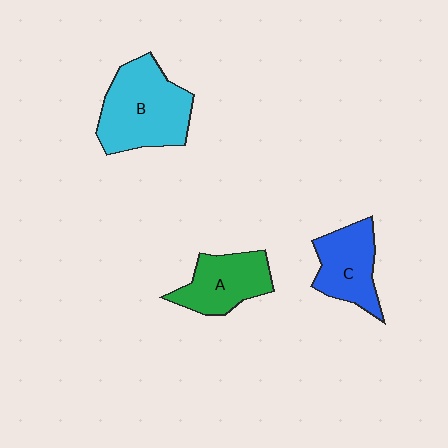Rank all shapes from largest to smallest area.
From largest to smallest: B (cyan), A (green), C (blue).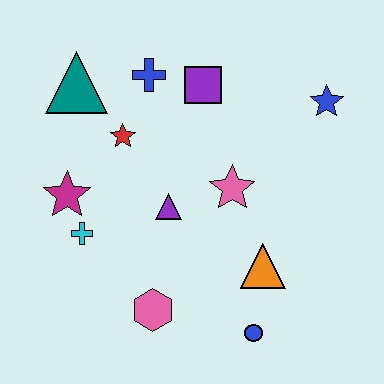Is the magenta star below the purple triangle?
No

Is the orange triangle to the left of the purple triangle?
No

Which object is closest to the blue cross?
The purple square is closest to the blue cross.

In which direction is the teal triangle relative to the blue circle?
The teal triangle is above the blue circle.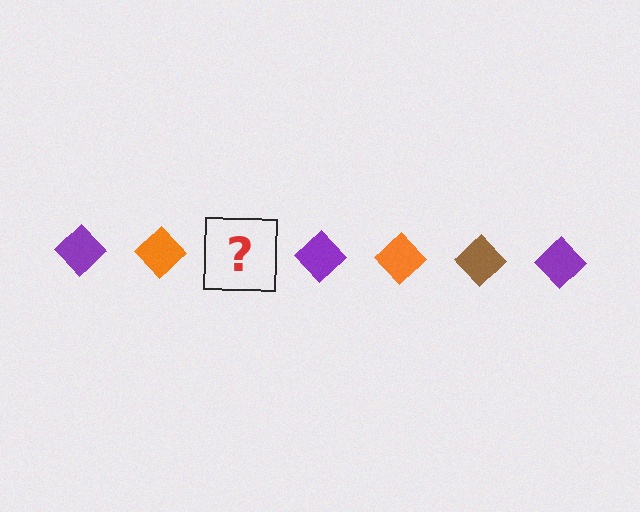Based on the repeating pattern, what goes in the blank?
The blank should be a brown diamond.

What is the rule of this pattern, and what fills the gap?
The rule is that the pattern cycles through purple, orange, brown diamonds. The gap should be filled with a brown diamond.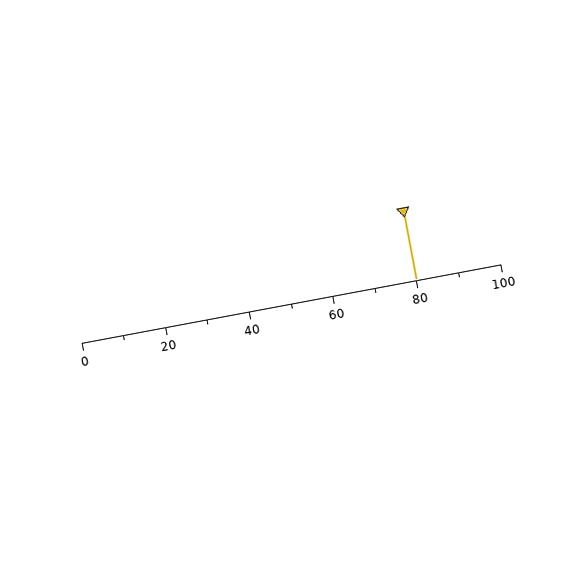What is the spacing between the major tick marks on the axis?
The major ticks are spaced 20 apart.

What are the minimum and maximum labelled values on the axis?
The axis runs from 0 to 100.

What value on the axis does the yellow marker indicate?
The marker indicates approximately 80.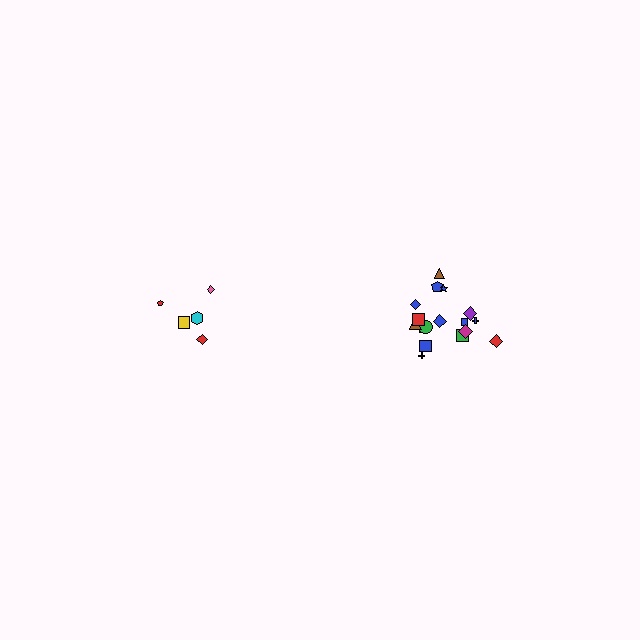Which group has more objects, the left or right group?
The right group.